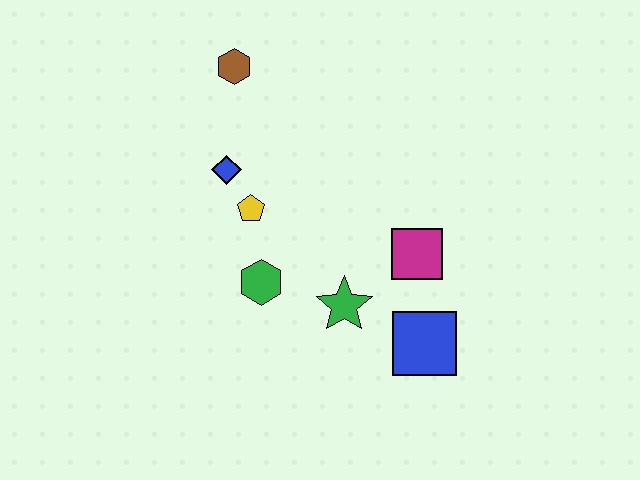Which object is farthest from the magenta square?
The brown hexagon is farthest from the magenta square.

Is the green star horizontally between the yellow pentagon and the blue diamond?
No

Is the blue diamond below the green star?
No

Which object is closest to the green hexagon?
The yellow pentagon is closest to the green hexagon.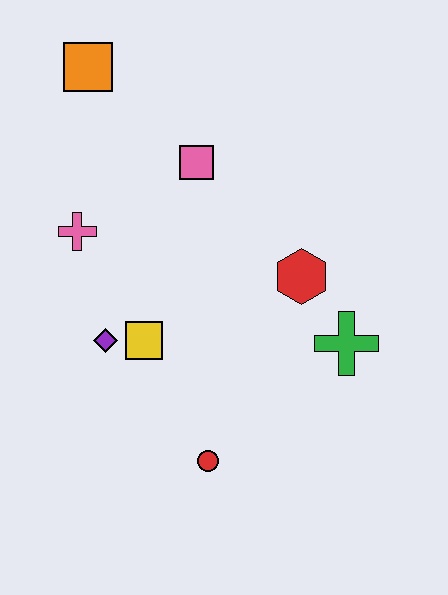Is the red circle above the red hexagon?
No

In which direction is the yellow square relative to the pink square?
The yellow square is below the pink square.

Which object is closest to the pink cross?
The purple diamond is closest to the pink cross.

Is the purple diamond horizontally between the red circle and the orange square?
Yes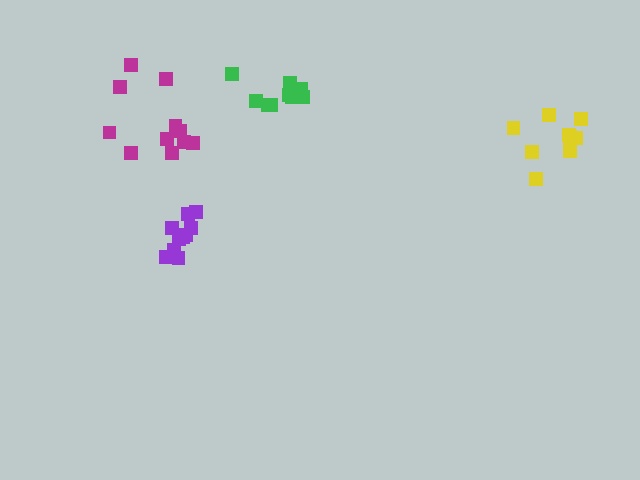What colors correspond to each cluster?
The clusters are colored: magenta, green, yellow, purple.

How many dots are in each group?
Group 1: 11 dots, Group 2: 10 dots, Group 3: 9 dots, Group 4: 11 dots (41 total).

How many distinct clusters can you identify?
There are 4 distinct clusters.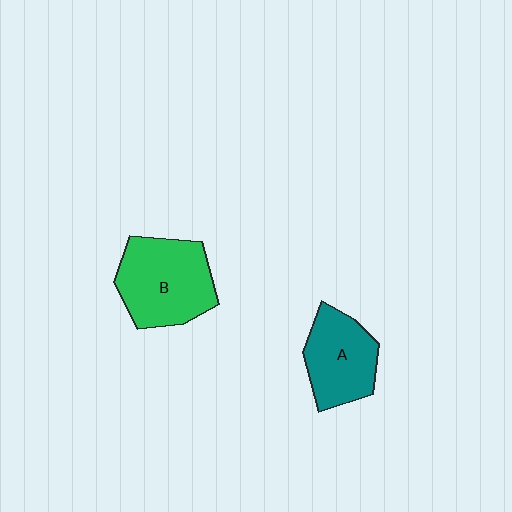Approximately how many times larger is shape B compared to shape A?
Approximately 1.3 times.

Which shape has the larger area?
Shape B (green).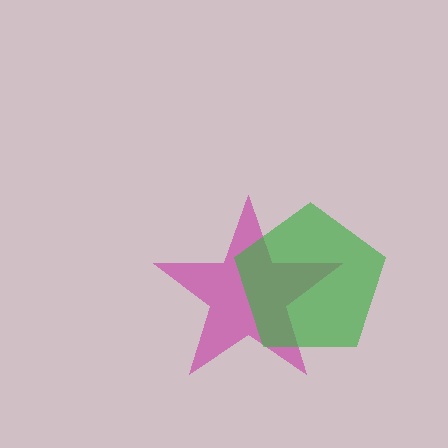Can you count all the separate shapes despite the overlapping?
Yes, there are 2 separate shapes.